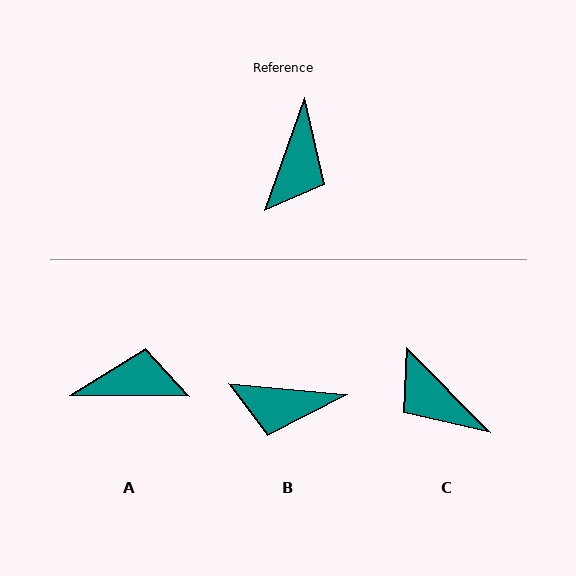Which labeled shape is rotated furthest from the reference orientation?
C, about 116 degrees away.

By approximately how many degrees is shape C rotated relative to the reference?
Approximately 116 degrees clockwise.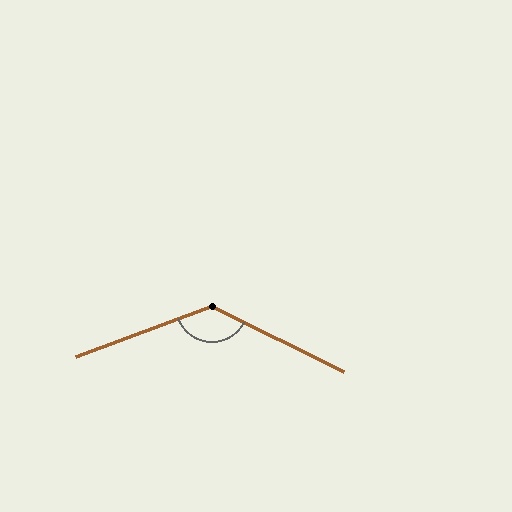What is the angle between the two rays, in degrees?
Approximately 133 degrees.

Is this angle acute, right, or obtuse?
It is obtuse.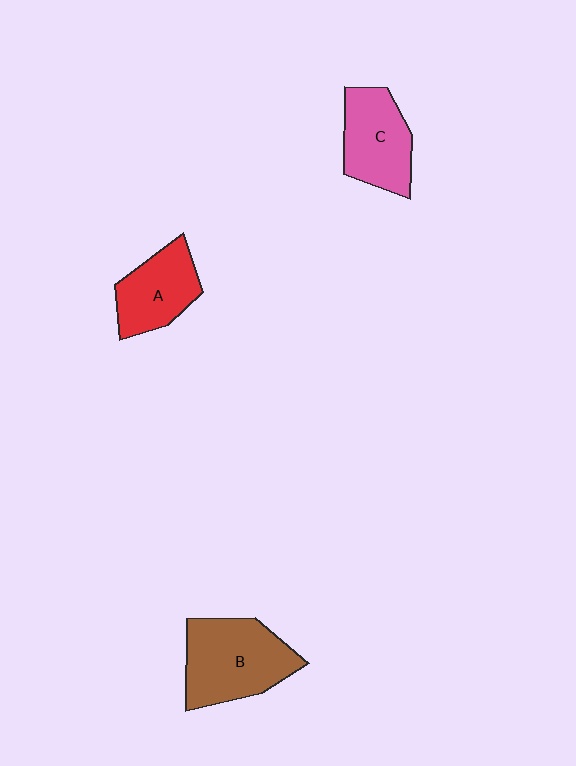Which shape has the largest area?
Shape B (brown).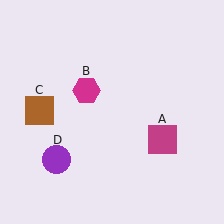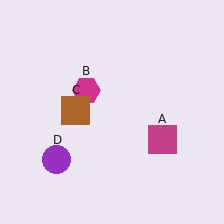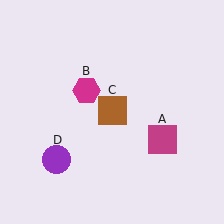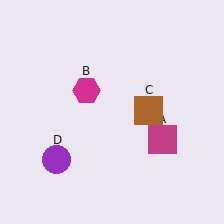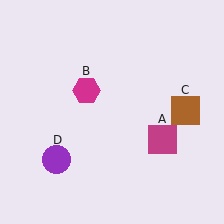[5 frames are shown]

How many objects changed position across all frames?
1 object changed position: brown square (object C).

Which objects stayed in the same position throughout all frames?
Magenta square (object A) and magenta hexagon (object B) and purple circle (object D) remained stationary.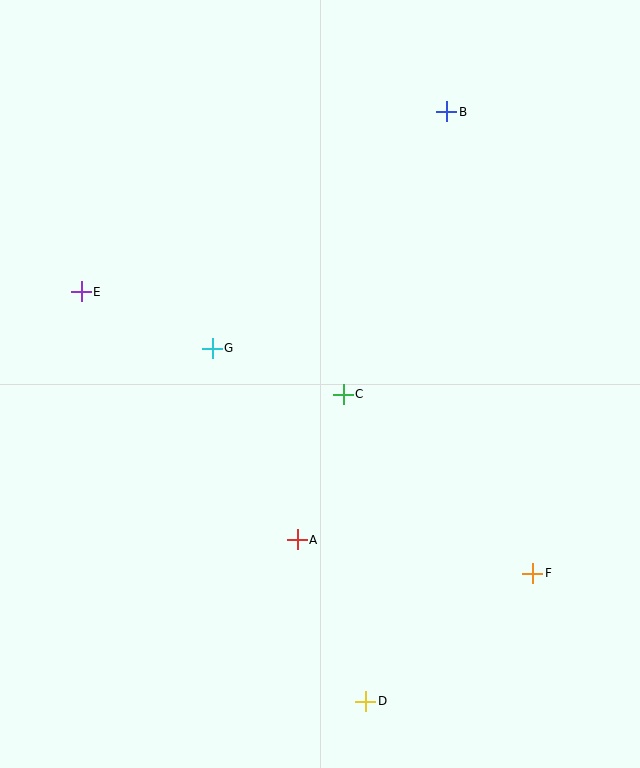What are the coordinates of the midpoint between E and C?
The midpoint between E and C is at (212, 343).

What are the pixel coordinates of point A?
Point A is at (297, 540).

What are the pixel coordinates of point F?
Point F is at (533, 573).